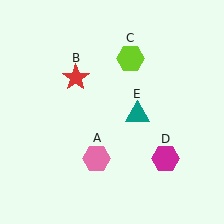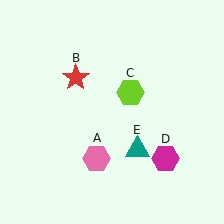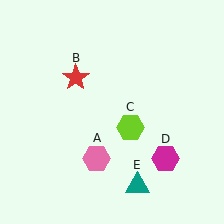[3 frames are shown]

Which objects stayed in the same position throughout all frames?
Pink hexagon (object A) and red star (object B) and magenta hexagon (object D) remained stationary.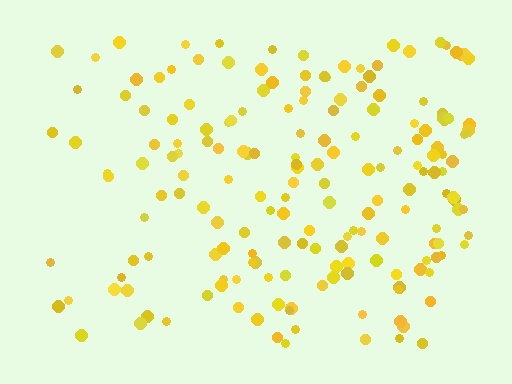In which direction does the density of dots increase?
From left to right, with the right side densest.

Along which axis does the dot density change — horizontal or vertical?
Horizontal.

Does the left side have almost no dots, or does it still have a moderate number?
Still a moderate number, just noticeably fewer than the right.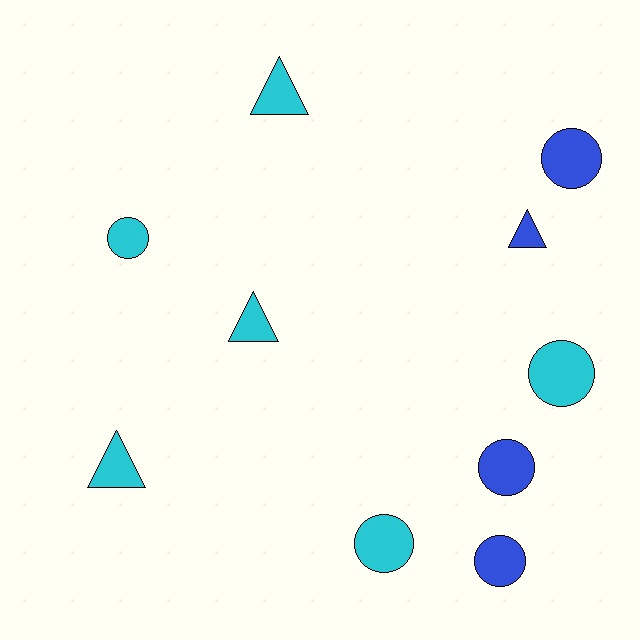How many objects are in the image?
There are 10 objects.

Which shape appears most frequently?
Circle, with 6 objects.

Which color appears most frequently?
Cyan, with 6 objects.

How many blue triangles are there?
There is 1 blue triangle.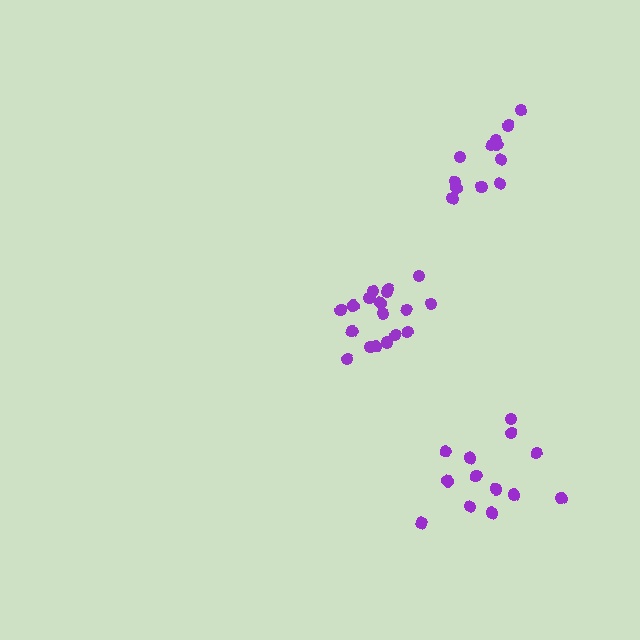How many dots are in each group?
Group 1: 12 dots, Group 2: 14 dots, Group 3: 18 dots (44 total).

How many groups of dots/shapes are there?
There are 3 groups.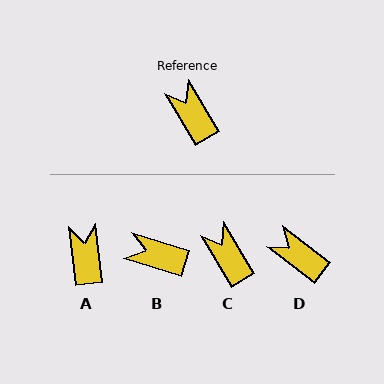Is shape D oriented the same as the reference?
No, it is off by about 22 degrees.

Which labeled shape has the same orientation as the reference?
C.